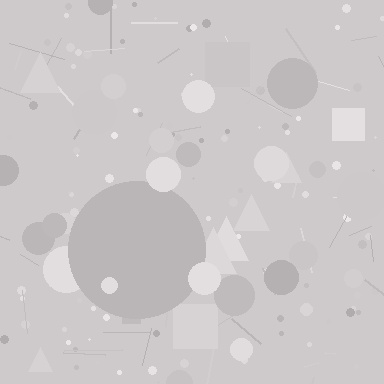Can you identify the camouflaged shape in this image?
The camouflaged shape is a circle.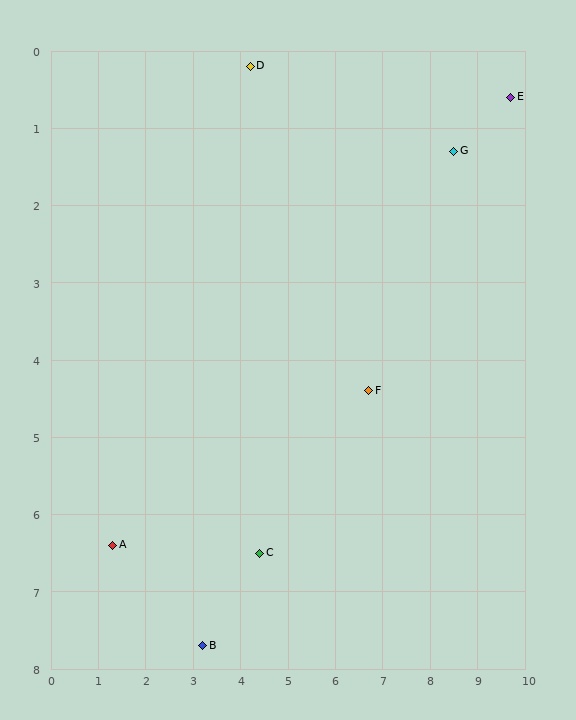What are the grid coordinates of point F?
Point F is at approximately (6.7, 4.4).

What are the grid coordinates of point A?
Point A is at approximately (1.3, 6.4).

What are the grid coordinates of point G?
Point G is at approximately (8.5, 1.3).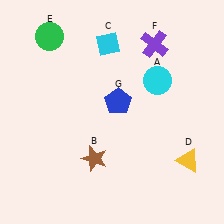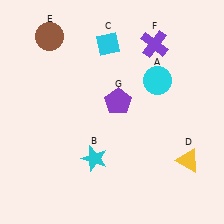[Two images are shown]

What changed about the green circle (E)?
In Image 1, E is green. In Image 2, it changed to brown.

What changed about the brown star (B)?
In Image 1, B is brown. In Image 2, it changed to cyan.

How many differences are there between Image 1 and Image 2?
There are 3 differences between the two images.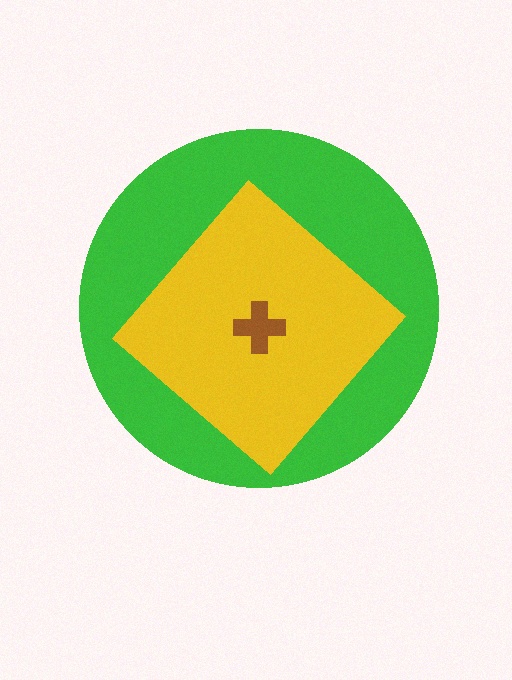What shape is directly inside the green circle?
The yellow diamond.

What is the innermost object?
The brown cross.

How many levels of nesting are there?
3.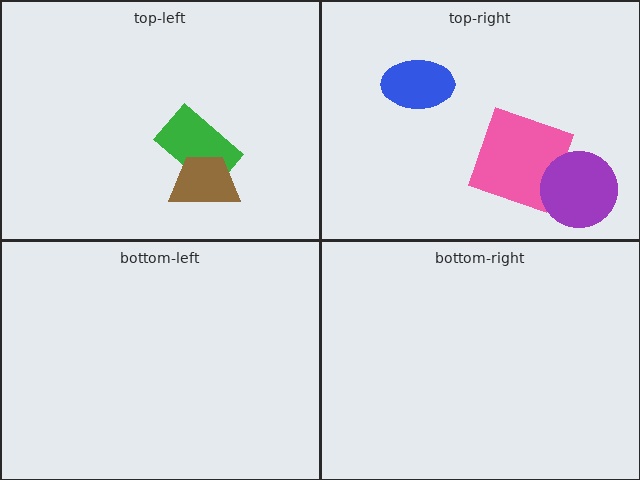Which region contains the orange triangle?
The top-right region.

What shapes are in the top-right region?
The pink square, the orange triangle, the purple circle, the blue ellipse.